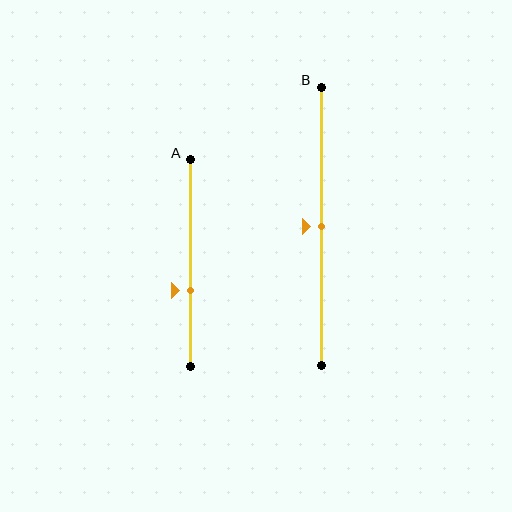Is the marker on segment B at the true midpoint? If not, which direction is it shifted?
Yes, the marker on segment B is at the true midpoint.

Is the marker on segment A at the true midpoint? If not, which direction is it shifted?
No, the marker on segment A is shifted downward by about 13% of the segment length.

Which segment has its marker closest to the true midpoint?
Segment B has its marker closest to the true midpoint.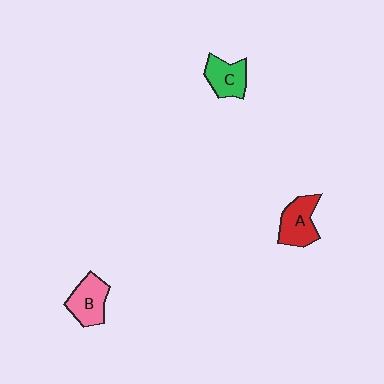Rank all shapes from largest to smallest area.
From largest to smallest: A (red), B (pink), C (green).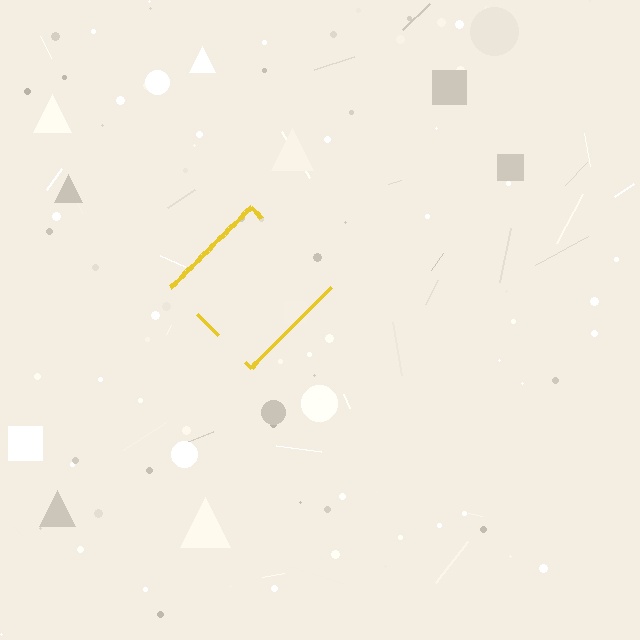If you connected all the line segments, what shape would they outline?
They would outline a diamond.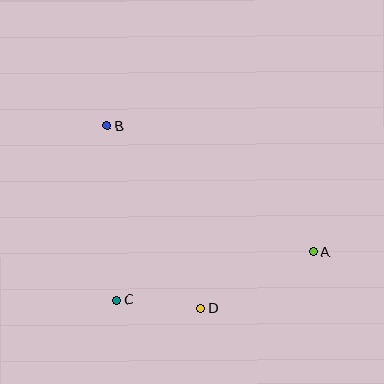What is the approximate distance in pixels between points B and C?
The distance between B and C is approximately 175 pixels.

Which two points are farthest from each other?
Points A and B are farthest from each other.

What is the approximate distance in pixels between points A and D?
The distance between A and D is approximately 126 pixels.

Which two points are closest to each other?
Points C and D are closest to each other.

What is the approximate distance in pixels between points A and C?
The distance between A and C is approximately 203 pixels.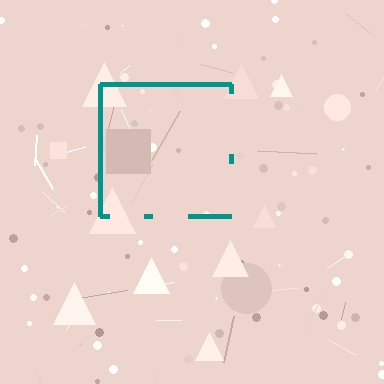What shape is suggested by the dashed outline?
The dashed outline suggests a square.